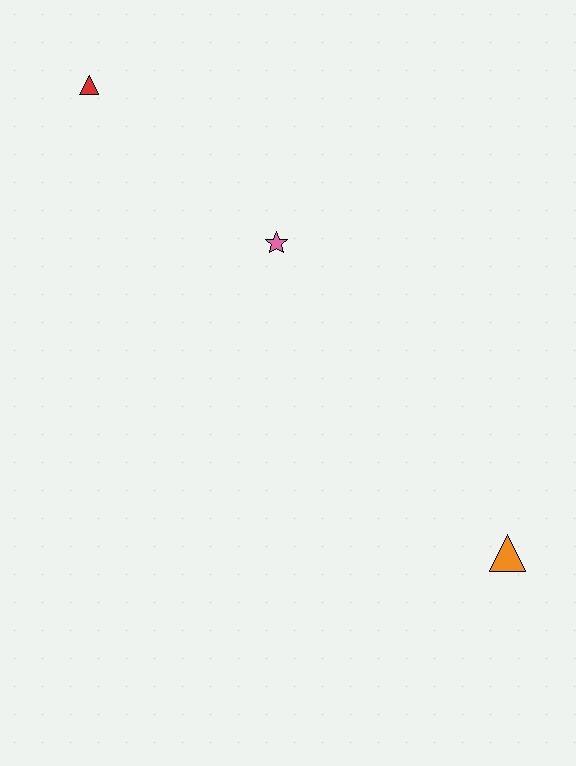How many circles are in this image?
There are no circles.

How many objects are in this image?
There are 3 objects.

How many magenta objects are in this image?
There are no magenta objects.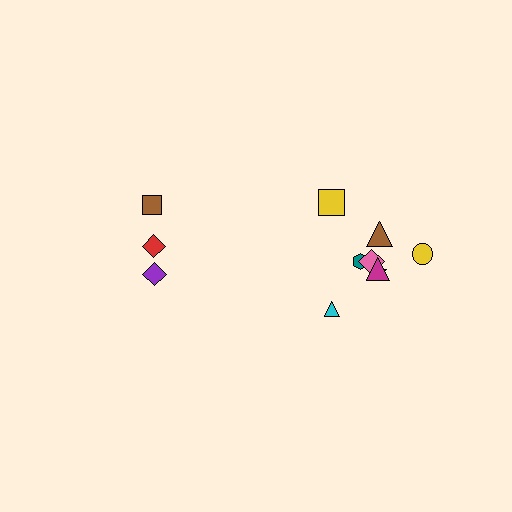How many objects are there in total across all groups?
There are 11 objects.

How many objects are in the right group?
There are 8 objects.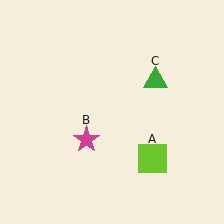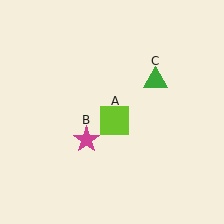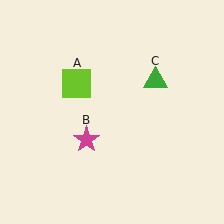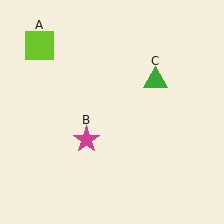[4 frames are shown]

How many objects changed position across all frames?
1 object changed position: lime square (object A).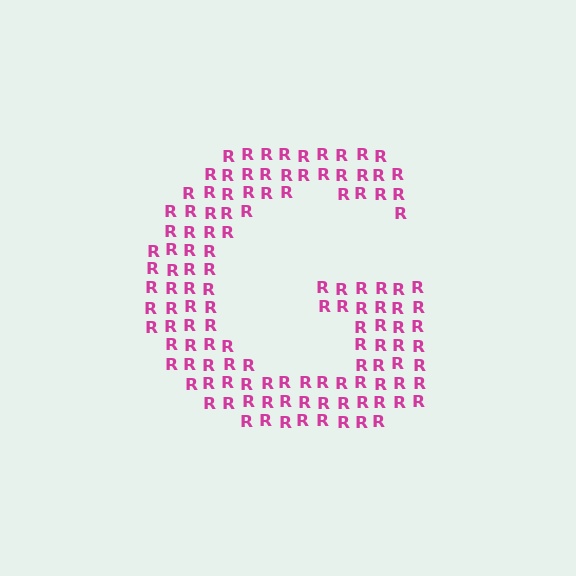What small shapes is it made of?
It is made of small letter R's.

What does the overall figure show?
The overall figure shows the letter G.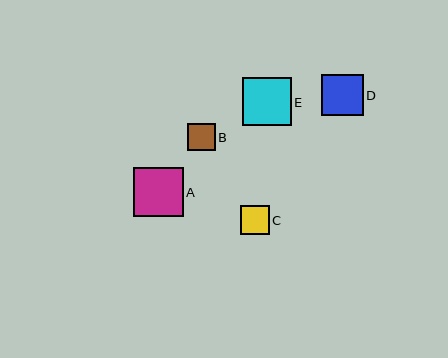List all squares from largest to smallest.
From largest to smallest: A, E, D, C, B.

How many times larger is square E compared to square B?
Square E is approximately 1.8 times the size of square B.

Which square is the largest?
Square A is the largest with a size of approximately 49 pixels.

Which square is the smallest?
Square B is the smallest with a size of approximately 28 pixels.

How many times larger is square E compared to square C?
Square E is approximately 1.7 times the size of square C.